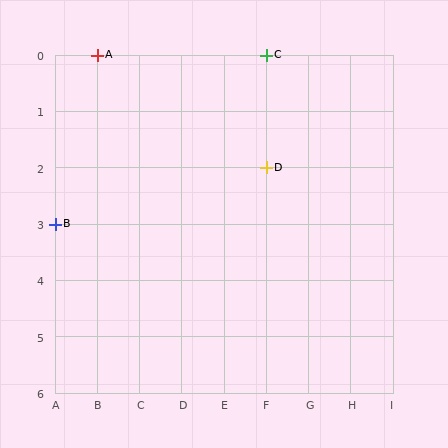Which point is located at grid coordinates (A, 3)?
Point B is at (A, 3).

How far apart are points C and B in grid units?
Points C and B are 5 columns and 3 rows apart (about 5.8 grid units diagonally).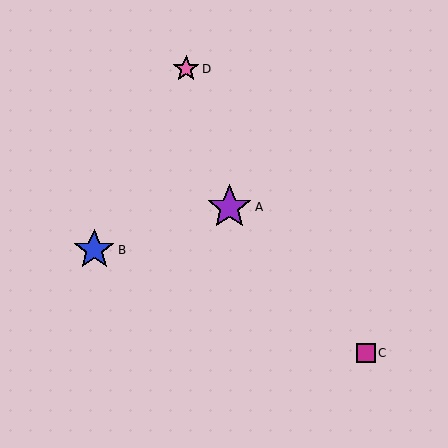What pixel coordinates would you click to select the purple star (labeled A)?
Click at (229, 207) to select the purple star A.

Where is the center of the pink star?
The center of the pink star is at (186, 69).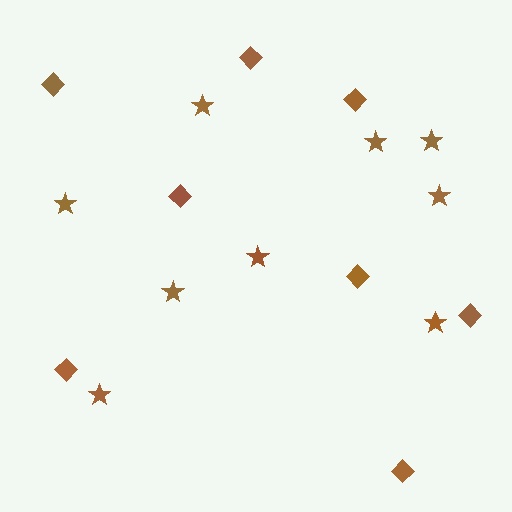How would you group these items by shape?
There are 2 groups: one group of stars (9) and one group of diamonds (8).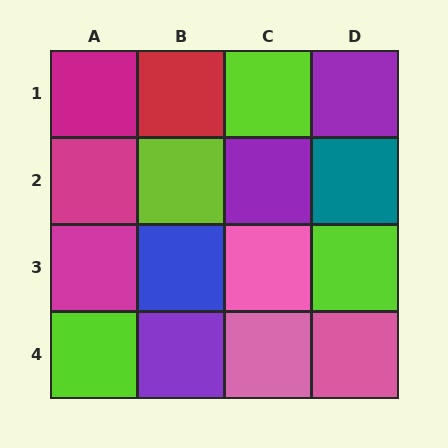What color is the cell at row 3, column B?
Blue.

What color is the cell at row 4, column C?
Pink.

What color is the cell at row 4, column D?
Pink.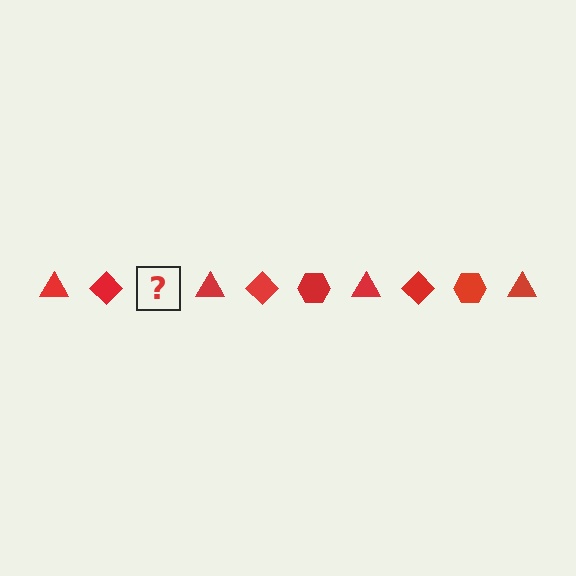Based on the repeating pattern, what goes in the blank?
The blank should be a red hexagon.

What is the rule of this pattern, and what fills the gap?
The rule is that the pattern cycles through triangle, diamond, hexagon shapes in red. The gap should be filled with a red hexagon.